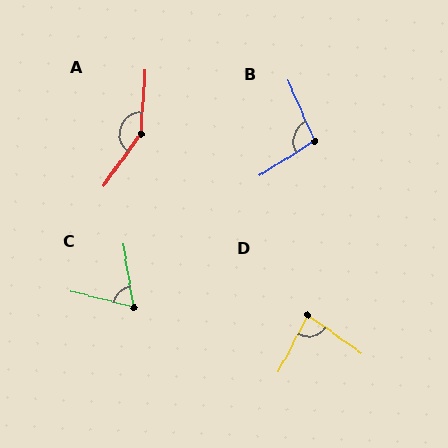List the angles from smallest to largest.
C (67°), D (82°), B (99°), A (149°).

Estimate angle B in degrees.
Approximately 99 degrees.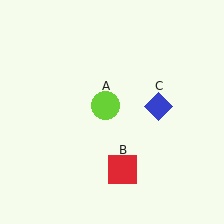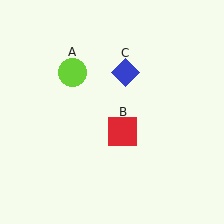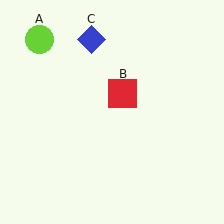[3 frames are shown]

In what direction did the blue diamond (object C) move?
The blue diamond (object C) moved up and to the left.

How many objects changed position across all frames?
3 objects changed position: lime circle (object A), red square (object B), blue diamond (object C).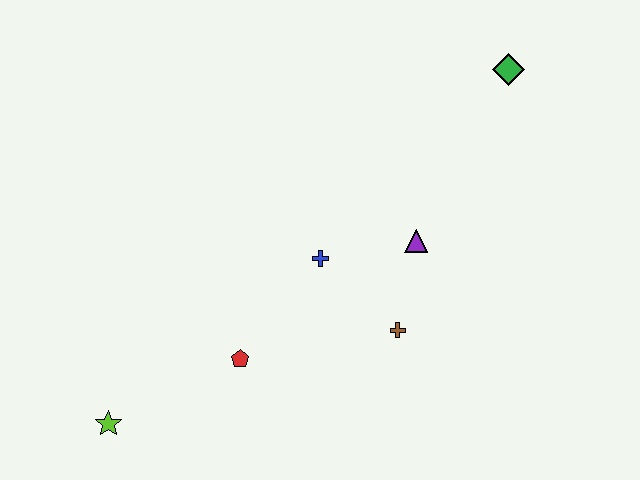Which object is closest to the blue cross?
The purple triangle is closest to the blue cross.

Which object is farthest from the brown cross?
The lime star is farthest from the brown cross.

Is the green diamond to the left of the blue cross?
No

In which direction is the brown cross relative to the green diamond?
The brown cross is below the green diamond.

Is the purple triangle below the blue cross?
No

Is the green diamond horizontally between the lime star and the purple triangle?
No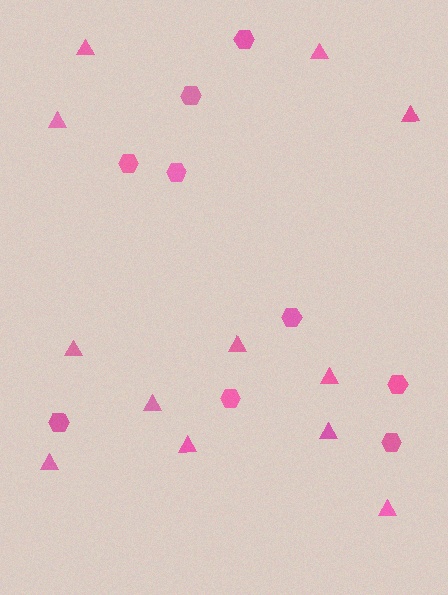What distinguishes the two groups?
There are 2 groups: one group of hexagons (9) and one group of triangles (12).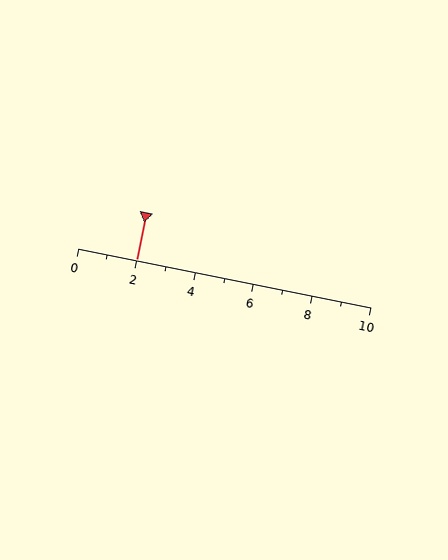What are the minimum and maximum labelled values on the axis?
The axis runs from 0 to 10.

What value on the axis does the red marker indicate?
The marker indicates approximately 2.